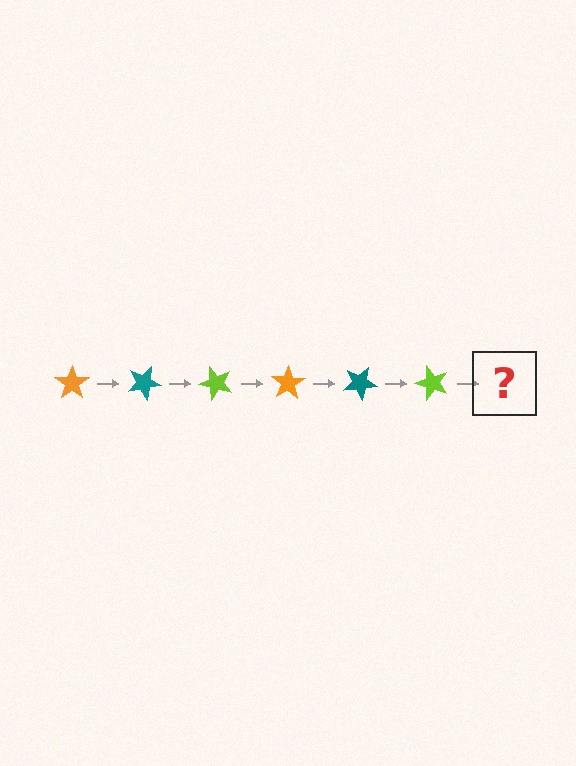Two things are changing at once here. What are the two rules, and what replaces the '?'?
The two rules are that it rotates 25 degrees each step and the color cycles through orange, teal, and lime. The '?' should be an orange star, rotated 150 degrees from the start.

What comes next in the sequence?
The next element should be an orange star, rotated 150 degrees from the start.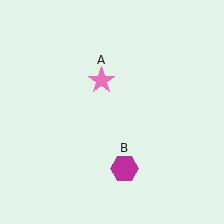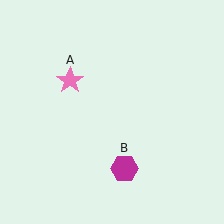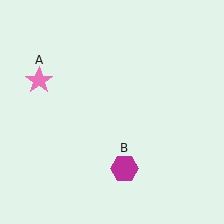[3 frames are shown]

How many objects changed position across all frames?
1 object changed position: pink star (object A).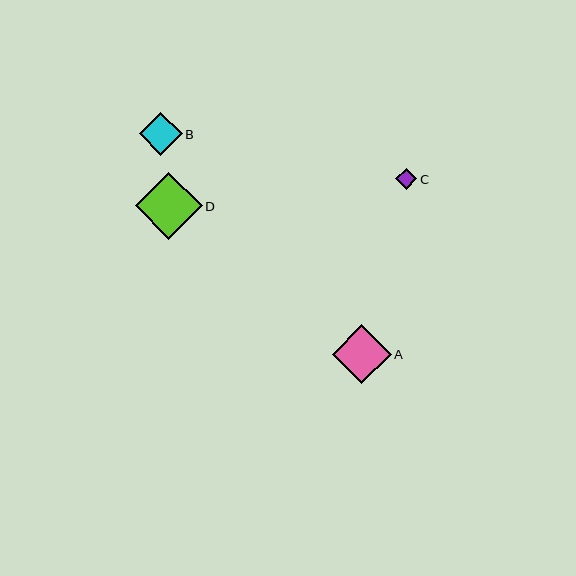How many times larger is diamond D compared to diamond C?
Diamond D is approximately 3.2 times the size of diamond C.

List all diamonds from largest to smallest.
From largest to smallest: D, A, B, C.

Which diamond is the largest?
Diamond D is the largest with a size of approximately 67 pixels.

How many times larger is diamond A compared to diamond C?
Diamond A is approximately 2.8 times the size of diamond C.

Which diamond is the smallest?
Diamond C is the smallest with a size of approximately 21 pixels.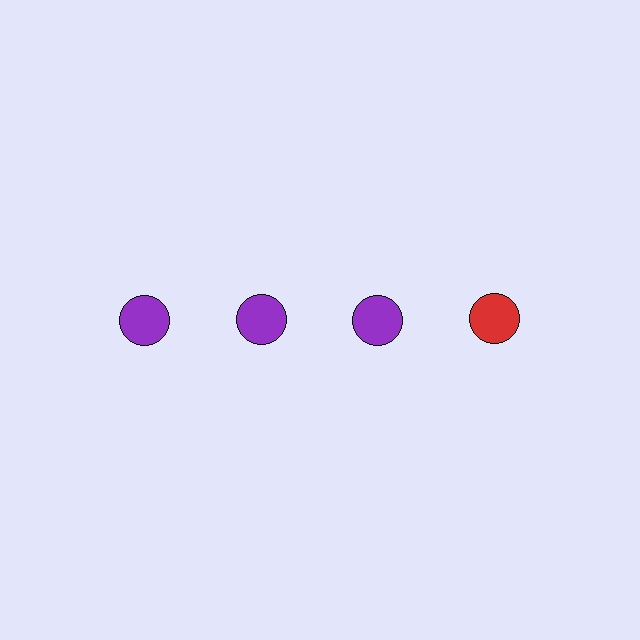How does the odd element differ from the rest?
It has a different color: red instead of purple.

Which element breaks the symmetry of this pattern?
The red circle in the top row, second from right column breaks the symmetry. All other shapes are purple circles.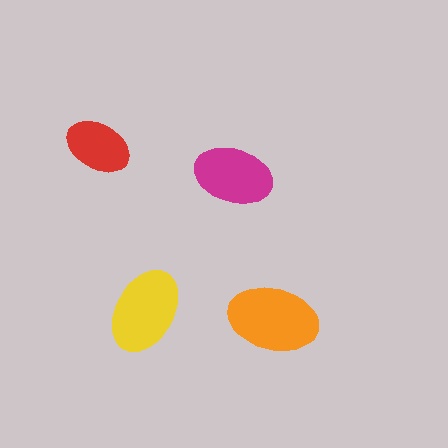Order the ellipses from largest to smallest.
the orange one, the yellow one, the magenta one, the red one.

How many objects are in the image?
There are 4 objects in the image.